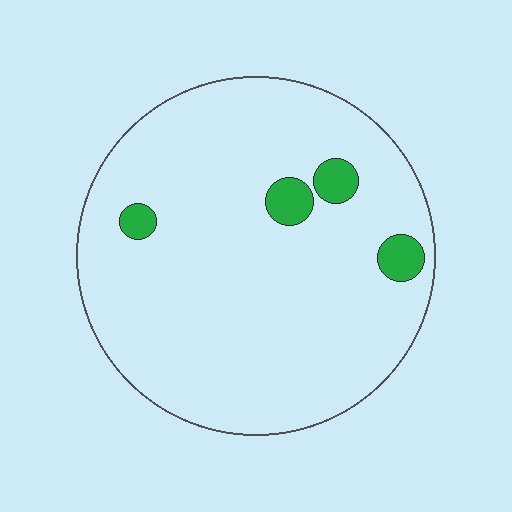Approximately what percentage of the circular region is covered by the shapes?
Approximately 5%.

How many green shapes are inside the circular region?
4.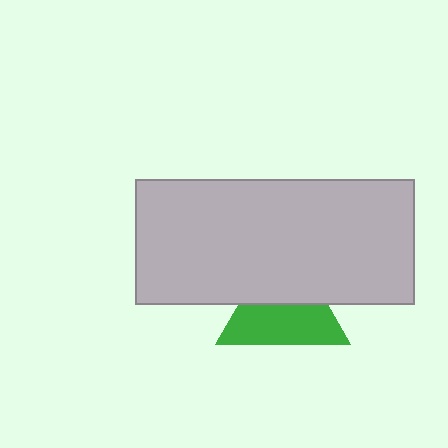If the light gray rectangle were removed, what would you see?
You would see the complete green triangle.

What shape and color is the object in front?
The object in front is a light gray rectangle.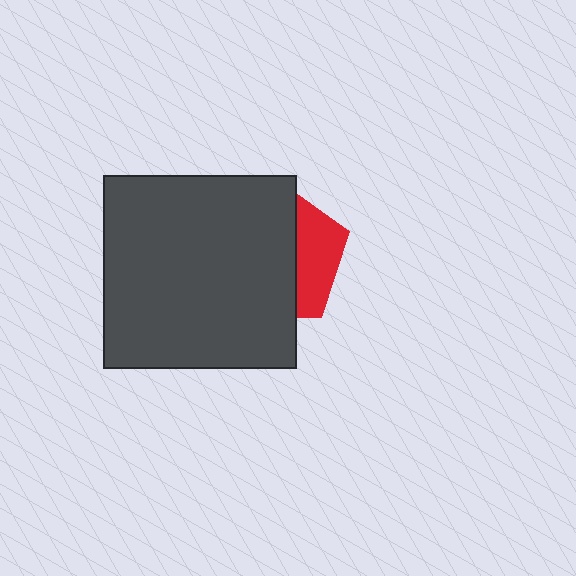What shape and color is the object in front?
The object in front is a dark gray square.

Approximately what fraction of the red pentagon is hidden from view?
Roughly 70% of the red pentagon is hidden behind the dark gray square.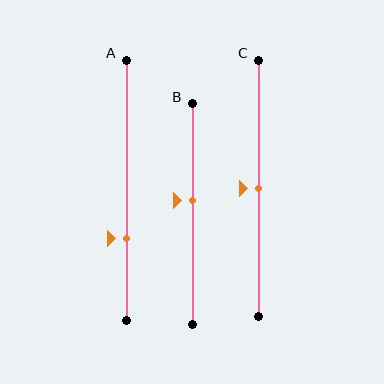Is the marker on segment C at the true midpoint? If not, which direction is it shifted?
Yes, the marker on segment C is at the true midpoint.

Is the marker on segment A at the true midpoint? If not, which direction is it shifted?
No, the marker on segment A is shifted downward by about 18% of the segment length.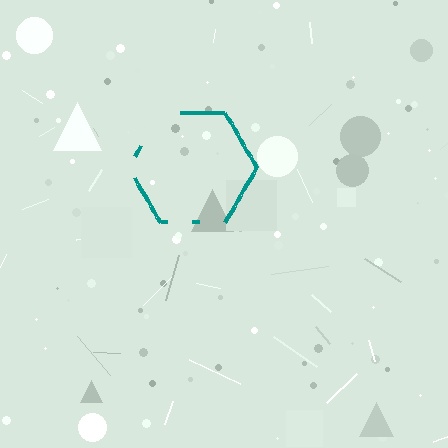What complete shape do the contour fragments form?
The contour fragments form a hexagon.